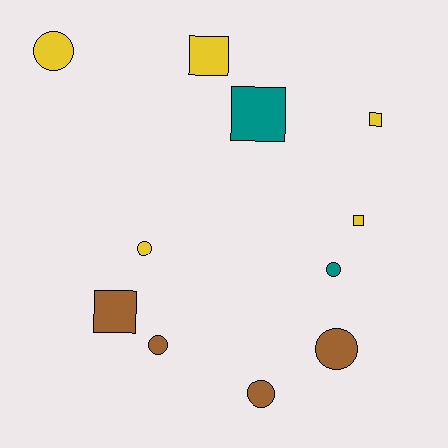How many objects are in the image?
There are 11 objects.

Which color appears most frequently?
Yellow, with 5 objects.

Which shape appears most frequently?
Circle, with 6 objects.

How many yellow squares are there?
There are 3 yellow squares.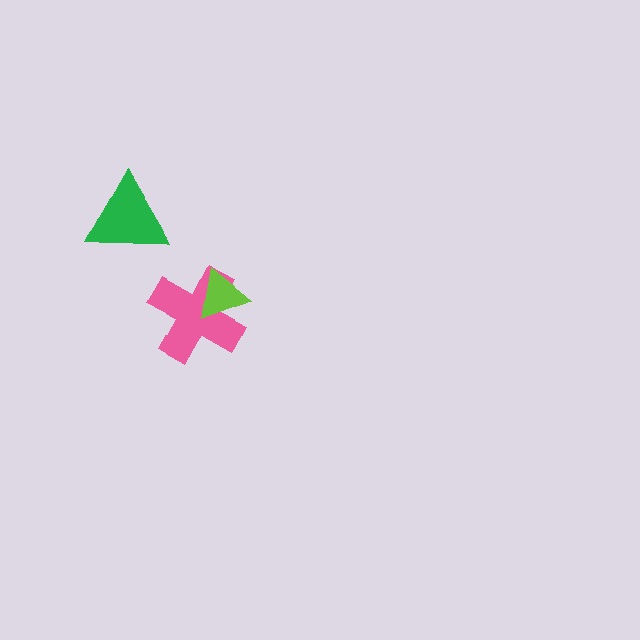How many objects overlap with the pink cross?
1 object overlaps with the pink cross.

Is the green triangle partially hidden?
No, no other shape covers it.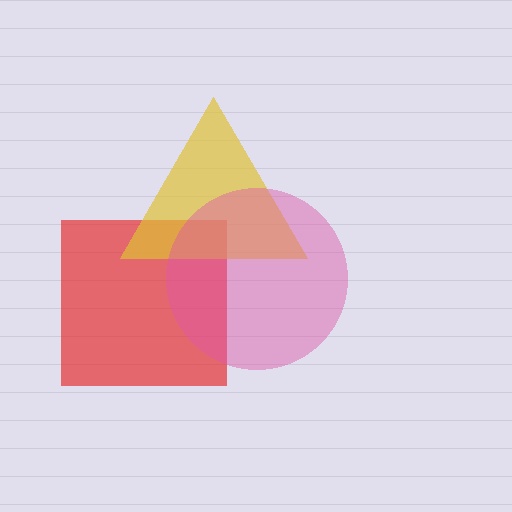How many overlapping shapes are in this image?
There are 3 overlapping shapes in the image.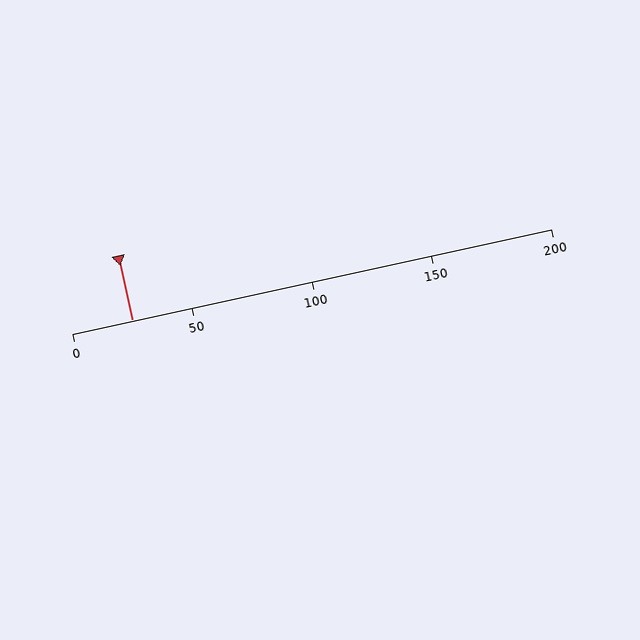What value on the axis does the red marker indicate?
The marker indicates approximately 25.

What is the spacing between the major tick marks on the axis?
The major ticks are spaced 50 apart.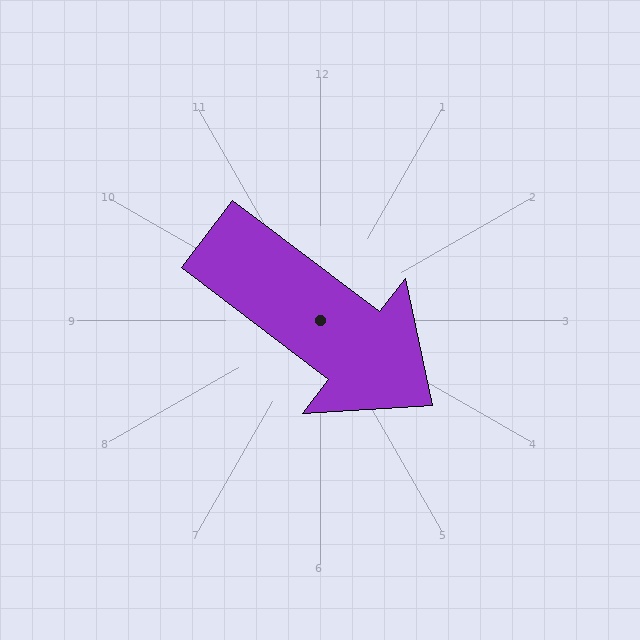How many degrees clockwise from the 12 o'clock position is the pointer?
Approximately 127 degrees.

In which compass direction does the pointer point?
Southeast.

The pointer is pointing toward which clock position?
Roughly 4 o'clock.